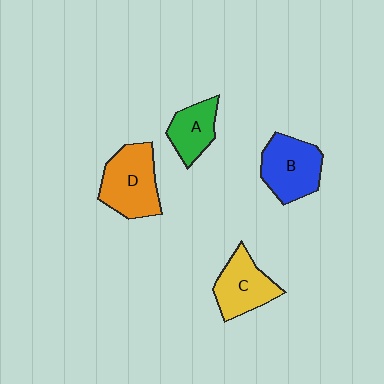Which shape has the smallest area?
Shape A (green).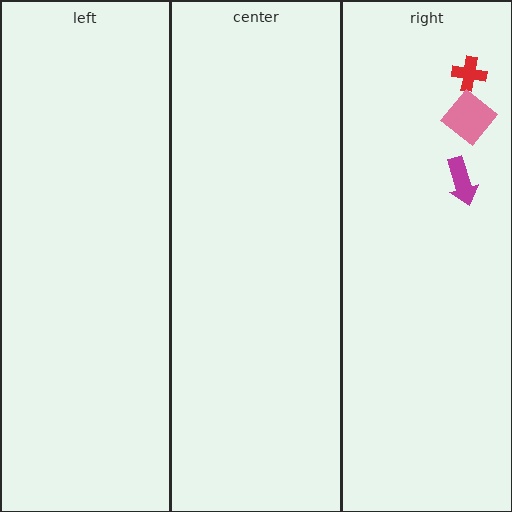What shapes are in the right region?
The red cross, the pink diamond, the magenta arrow.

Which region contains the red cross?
The right region.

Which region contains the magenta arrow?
The right region.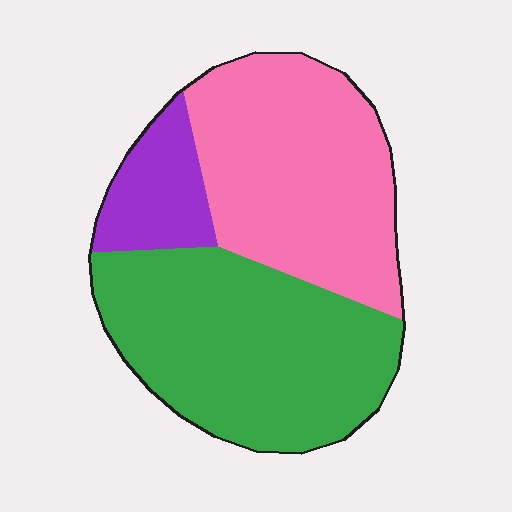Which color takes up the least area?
Purple, at roughly 10%.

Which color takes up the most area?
Green, at roughly 45%.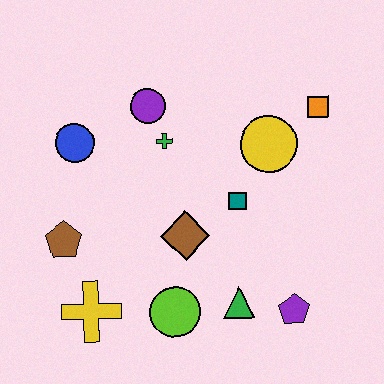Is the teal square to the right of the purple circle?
Yes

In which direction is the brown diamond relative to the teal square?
The brown diamond is to the left of the teal square.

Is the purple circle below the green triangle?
No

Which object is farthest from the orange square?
The yellow cross is farthest from the orange square.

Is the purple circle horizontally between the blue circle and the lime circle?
Yes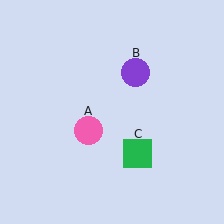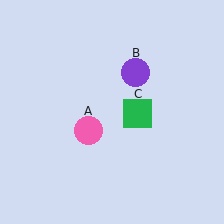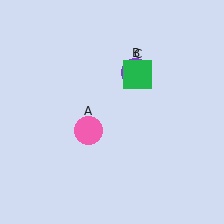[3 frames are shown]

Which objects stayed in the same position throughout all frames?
Pink circle (object A) and purple circle (object B) remained stationary.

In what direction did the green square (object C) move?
The green square (object C) moved up.